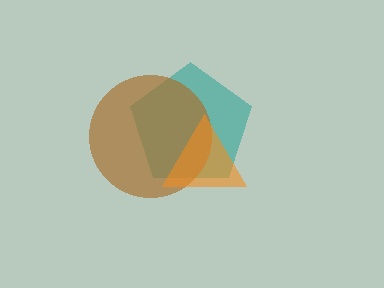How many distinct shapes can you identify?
There are 3 distinct shapes: a teal pentagon, a brown circle, an orange triangle.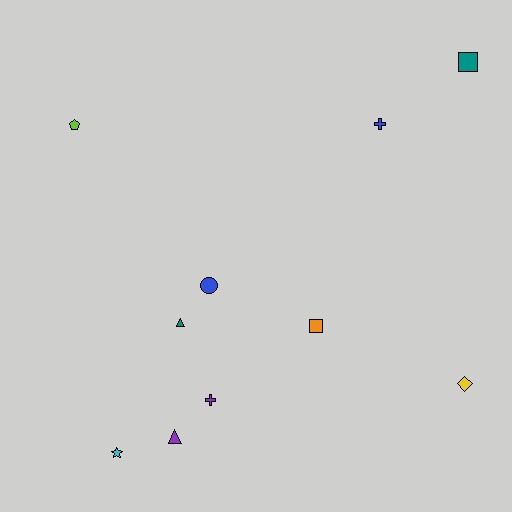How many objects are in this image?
There are 10 objects.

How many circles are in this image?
There is 1 circle.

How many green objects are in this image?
There are no green objects.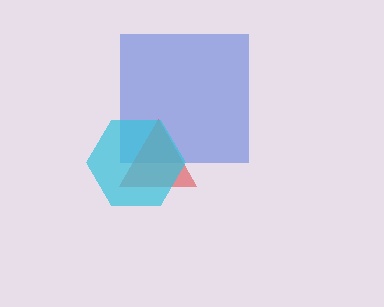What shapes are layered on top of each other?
The layered shapes are: a blue square, a red triangle, a cyan hexagon.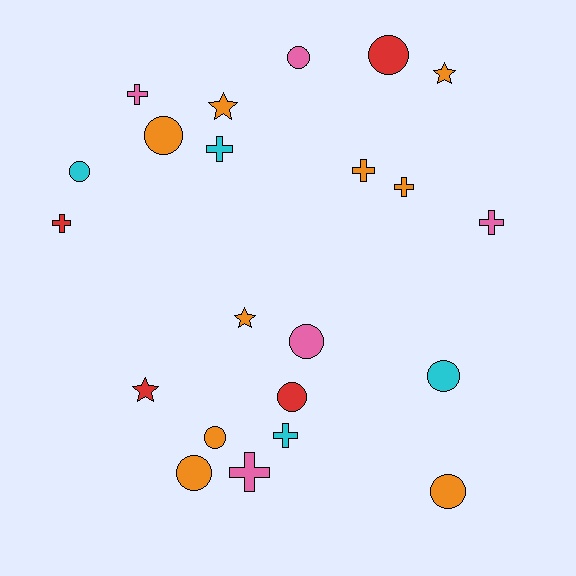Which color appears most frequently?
Orange, with 9 objects.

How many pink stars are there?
There are no pink stars.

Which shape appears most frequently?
Circle, with 10 objects.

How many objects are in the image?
There are 22 objects.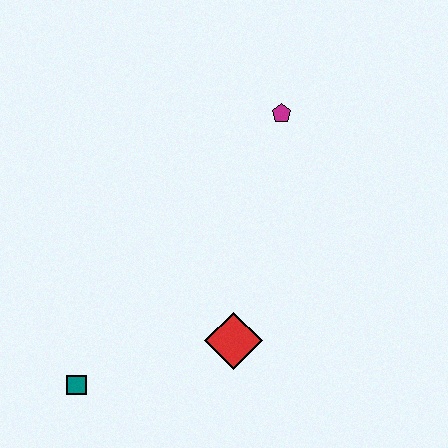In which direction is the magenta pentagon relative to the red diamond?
The magenta pentagon is above the red diamond.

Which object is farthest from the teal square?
The magenta pentagon is farthest from the teal square.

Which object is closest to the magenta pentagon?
The red diamond is closest to the magenta pentagon.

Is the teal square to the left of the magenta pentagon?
Yes